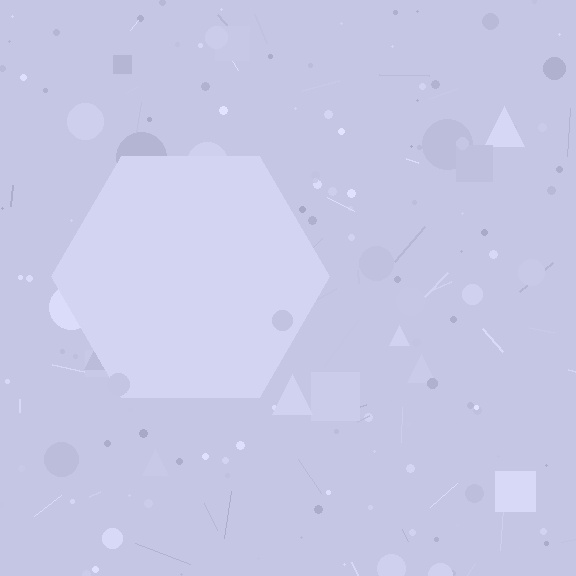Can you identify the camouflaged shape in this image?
The camouflaged shape is a hexagon.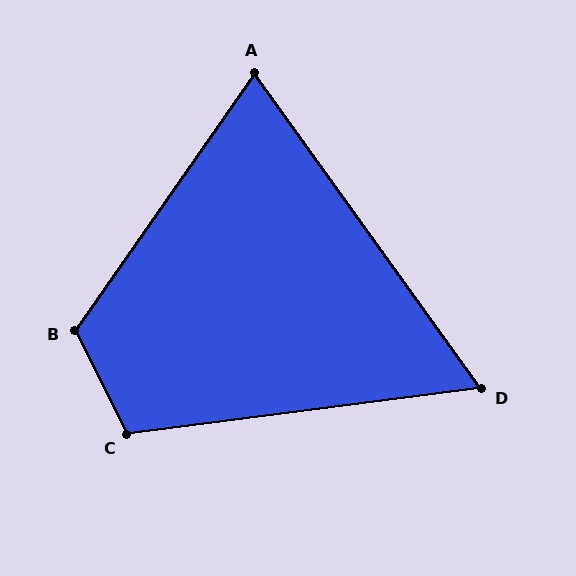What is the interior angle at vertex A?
Approximately 71 degrees (acute).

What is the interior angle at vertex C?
Approximately 109 degrees (obtuse).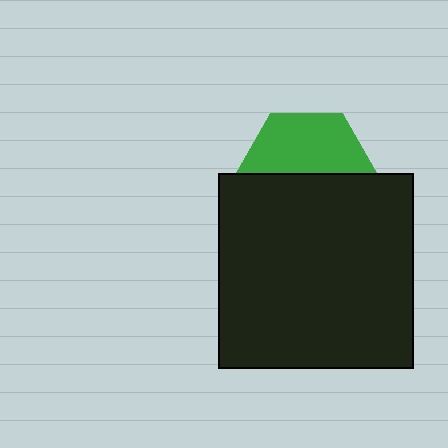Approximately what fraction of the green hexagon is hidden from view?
Roughly 53% of the green hexagon is hidden behind the black square.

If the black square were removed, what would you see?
You would see the complete green hexagon.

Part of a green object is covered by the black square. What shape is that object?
It is a hexagon.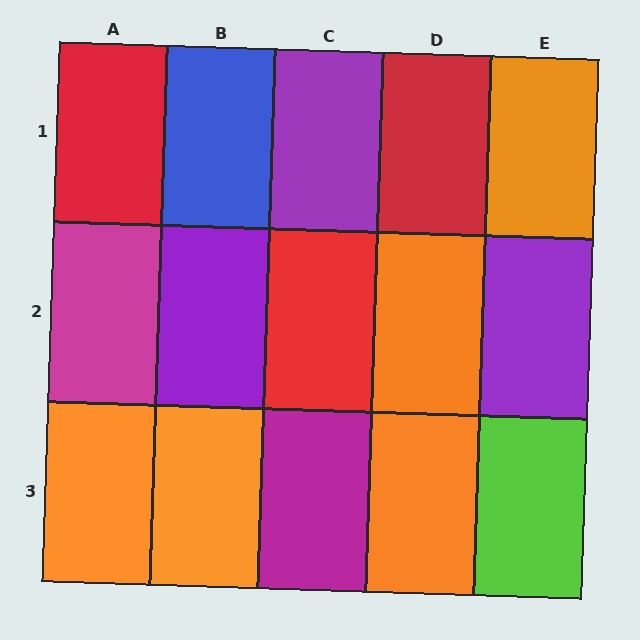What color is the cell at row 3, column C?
Magenta.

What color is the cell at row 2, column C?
Red.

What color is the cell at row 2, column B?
Purple.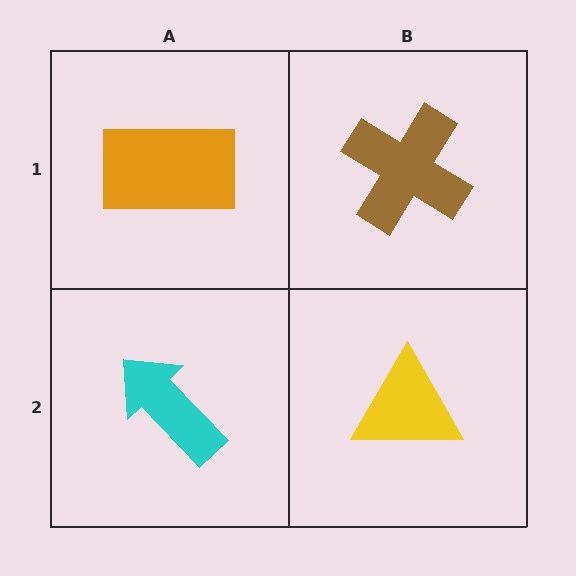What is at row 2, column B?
A yellow triangle.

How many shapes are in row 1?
2 shapes.